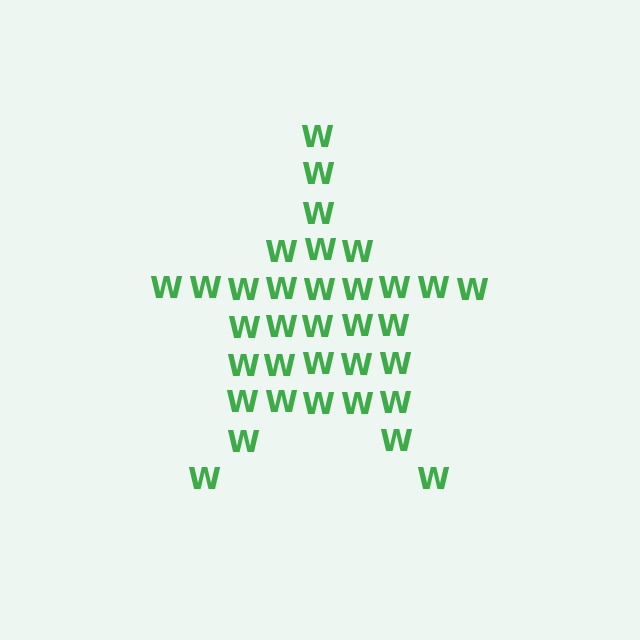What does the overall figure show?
The overall figure shows a star.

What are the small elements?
The small elements are letter W's.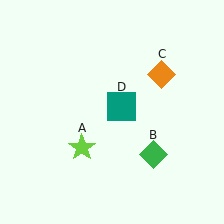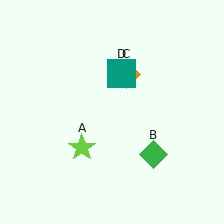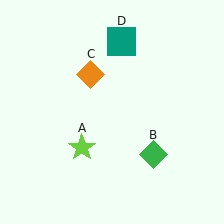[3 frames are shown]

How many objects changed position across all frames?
2 objects changed position: orange diamond (object C), teal square (object D).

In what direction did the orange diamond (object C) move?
The orange diamond (object C) moved left.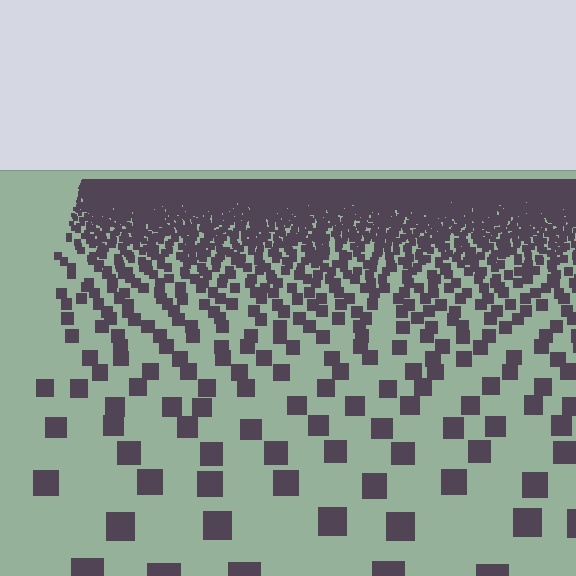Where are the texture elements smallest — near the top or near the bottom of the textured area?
Near the top.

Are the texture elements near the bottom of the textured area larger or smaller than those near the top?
Larger. Near the bottom, elements are closer to the viewer and appear at a bigger on-screen size.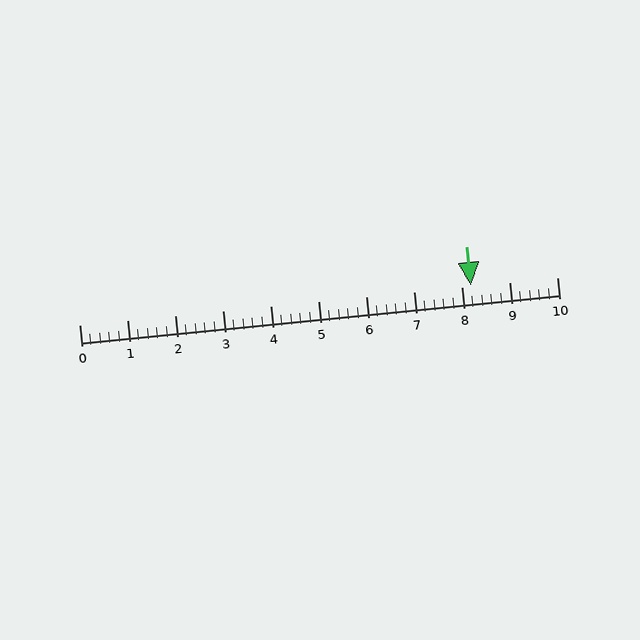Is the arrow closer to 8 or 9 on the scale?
The arrow is closer to 8.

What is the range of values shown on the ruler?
The ruler shows values from 0 to 10.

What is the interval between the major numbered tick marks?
The major tick marks are spaced 1 units apart.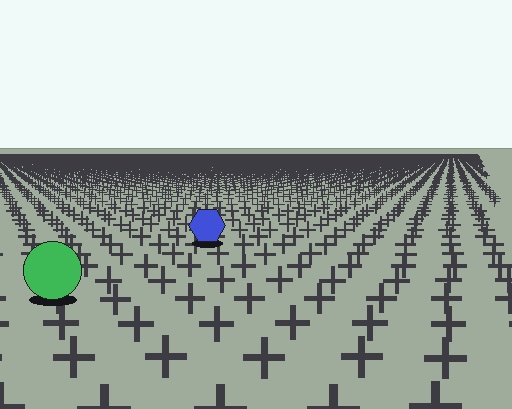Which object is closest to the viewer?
The green circle is closest. The texture marks near it are larger and more spread out.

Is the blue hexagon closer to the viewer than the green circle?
No. The green circle is closer — you can tell from the texture gradient: the ground texture is coarser near it.